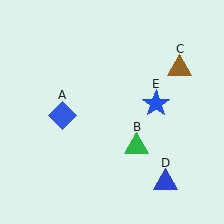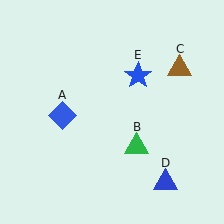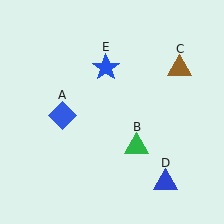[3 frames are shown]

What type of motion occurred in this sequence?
The blue star (object E) rotated counterclockwise around the center of the scene.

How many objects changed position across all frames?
1 object changed position: blue star (object E).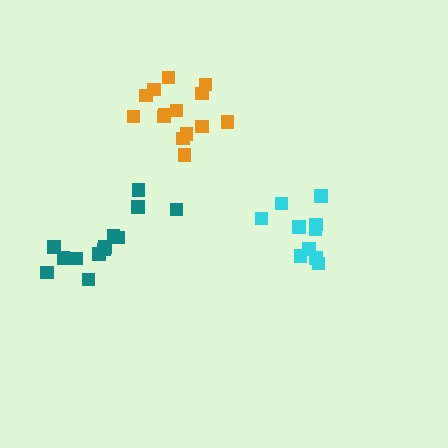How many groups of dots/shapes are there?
There are 3 groups.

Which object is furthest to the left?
The teal cluster is leftmost.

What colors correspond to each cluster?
The clusters are colored: teal, cyan, orange.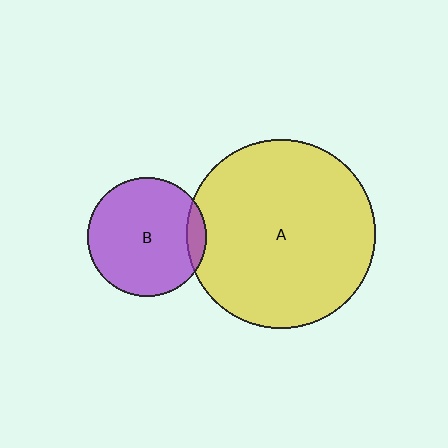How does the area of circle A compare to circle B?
Approximately 2.6 times.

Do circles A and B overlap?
Yes.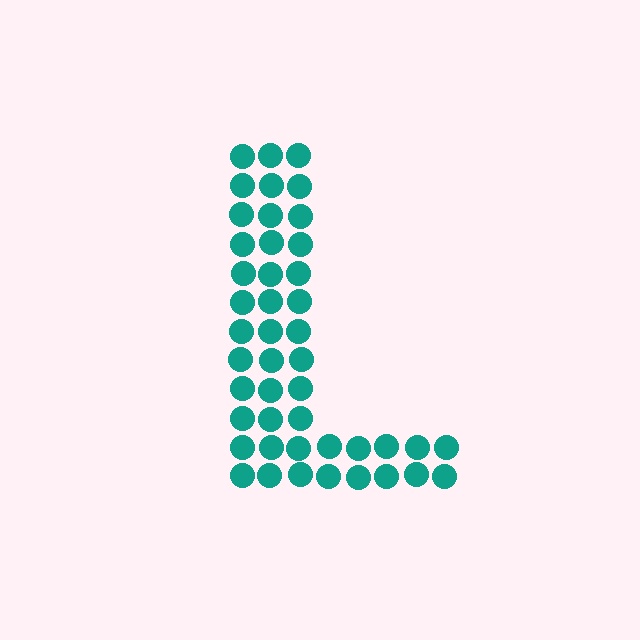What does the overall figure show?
The overall figure shows the letter L.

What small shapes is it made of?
It is made of small circles.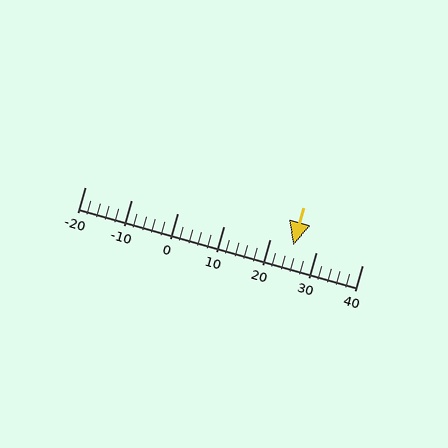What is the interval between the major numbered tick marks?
The major tick marks are spaced 10 units apart.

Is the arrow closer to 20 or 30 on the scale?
The arrow is closer to 30.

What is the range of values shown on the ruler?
The ruler shows values from -20 to 40.